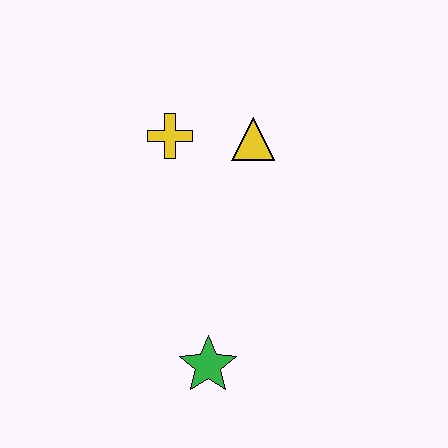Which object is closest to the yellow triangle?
The yellow cross is closest to the yellow triangle.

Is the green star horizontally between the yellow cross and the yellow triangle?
Yes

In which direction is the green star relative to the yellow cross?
The green star is below the yellow cross.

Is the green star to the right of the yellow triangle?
No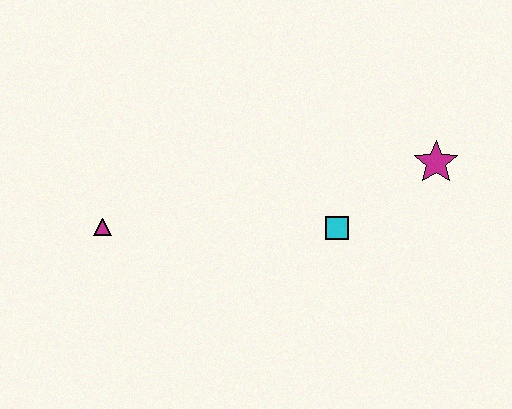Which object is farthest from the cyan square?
The magenta triangle is farthest from the cyan square.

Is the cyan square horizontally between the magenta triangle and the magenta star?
Yes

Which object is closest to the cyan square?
The magenta star is closest to the cyan square.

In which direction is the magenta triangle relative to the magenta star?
The magenta triangle is to the left of the magenta star.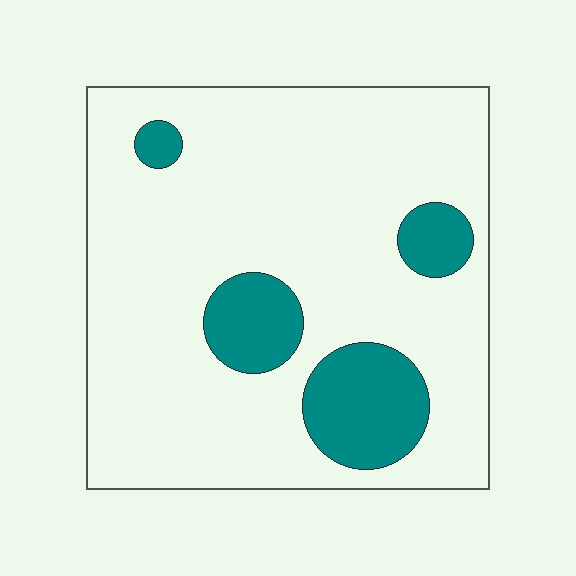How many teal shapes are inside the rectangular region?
4.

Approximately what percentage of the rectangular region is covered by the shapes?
Approximately 15%.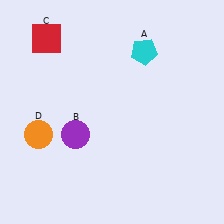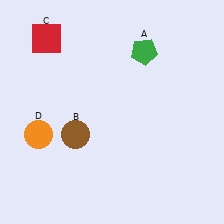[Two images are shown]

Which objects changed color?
A changed from cyan to green. B changed from purple to brown.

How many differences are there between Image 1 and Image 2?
There are 2 differences between the two images.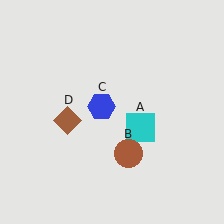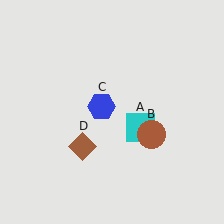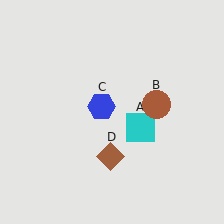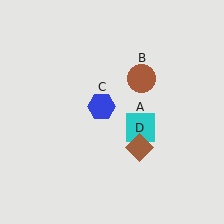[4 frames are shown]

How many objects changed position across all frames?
2 objects changed position: brown circle (object B), brown diamond (object D).